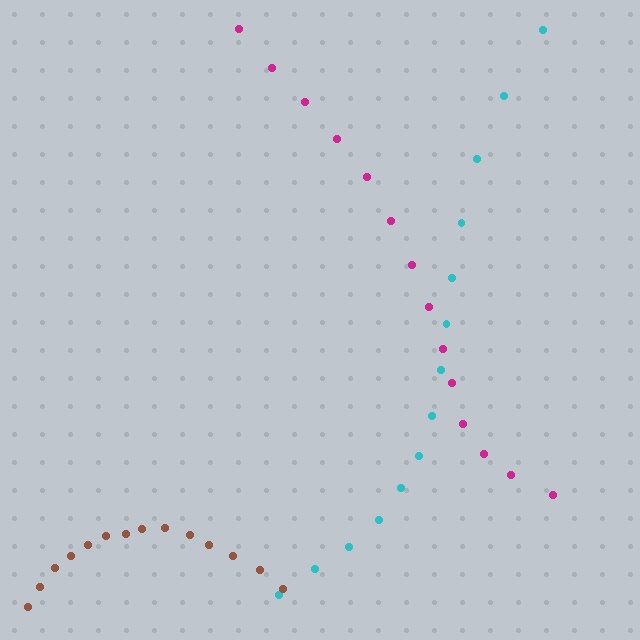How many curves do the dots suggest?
There are 3 distinct paths.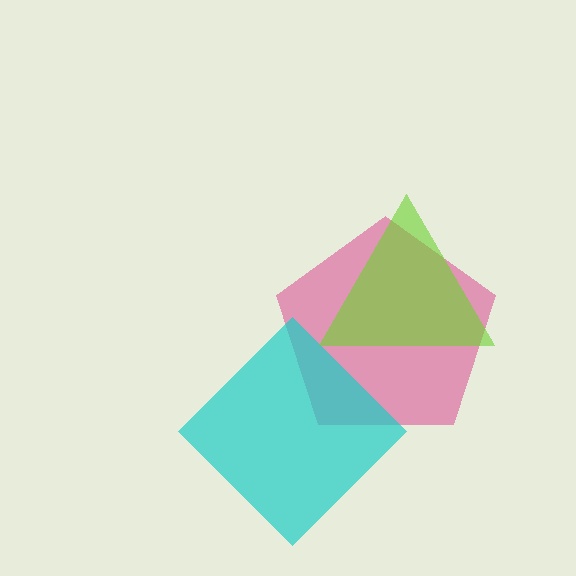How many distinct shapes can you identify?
There are 3 distinct shapes: a pink pentagon, a cyan diamond, a lime triangle.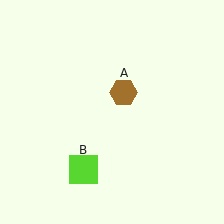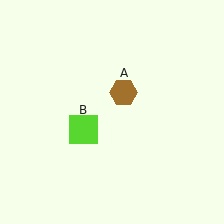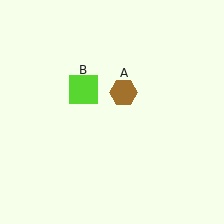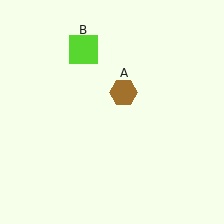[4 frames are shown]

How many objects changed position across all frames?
1 object changed position: lime square (object B).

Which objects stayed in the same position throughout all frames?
Brown hexagon (object A) remained stationary.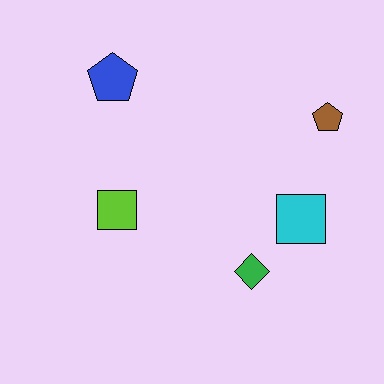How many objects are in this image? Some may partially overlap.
There are 5 objects.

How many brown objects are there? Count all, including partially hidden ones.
There is 1 brown object.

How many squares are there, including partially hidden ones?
There are 2 squares.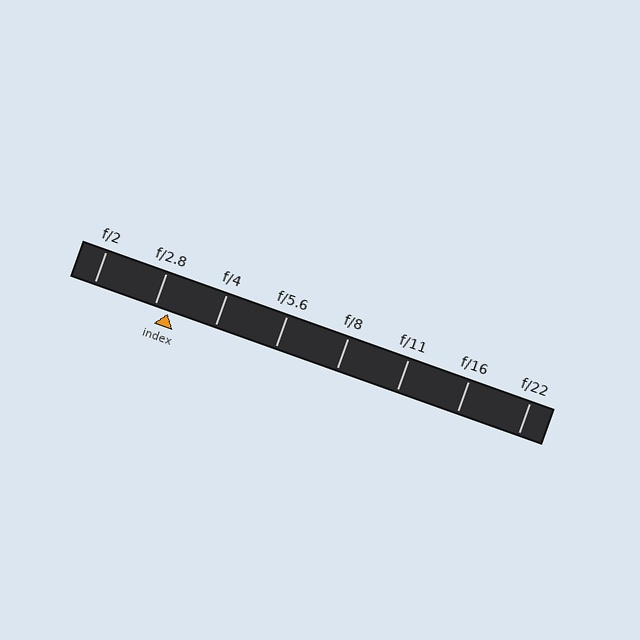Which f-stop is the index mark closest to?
The index mark is closest to f/2.8.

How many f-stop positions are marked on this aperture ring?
There are 8 f-stop positions marked.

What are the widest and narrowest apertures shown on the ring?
The widest aperture shown is f/2 and the narrowest is f/22.